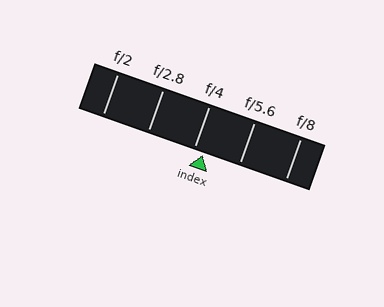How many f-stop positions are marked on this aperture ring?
There are 5 f-stop positions marked.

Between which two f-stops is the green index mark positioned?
The index mark is between f/4 and f/5.6.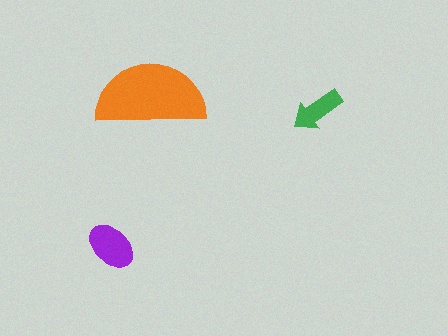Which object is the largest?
The orange semicircle.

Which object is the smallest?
The green arrow.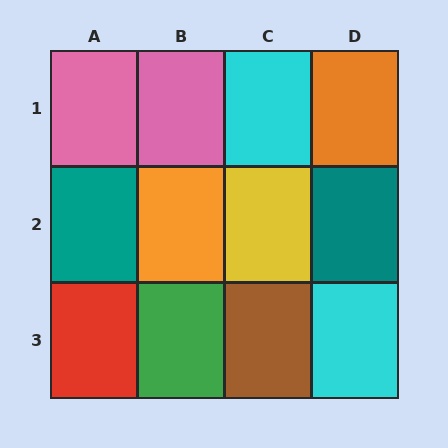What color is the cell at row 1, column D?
Orange.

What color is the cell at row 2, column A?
Teal.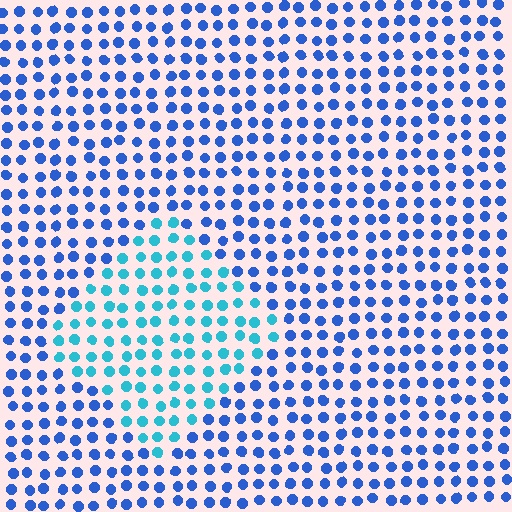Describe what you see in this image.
The image is filled with small blue elements in a uniform arrangement. A diamond-shaped region is visible where the elements are tinted to a slightly different hue, forming a subtle color boundary.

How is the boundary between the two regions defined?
The boundary is defined purely by a slight shift in hue (about 35 degrees). Spacing, size, and orientation are identical on both sides.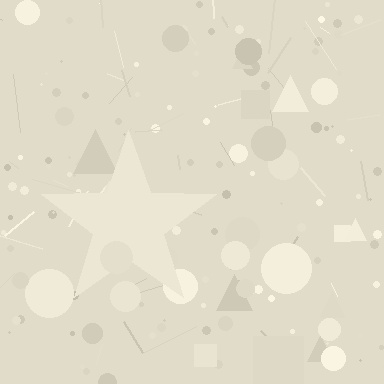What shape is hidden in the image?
A star is hidden in the image.